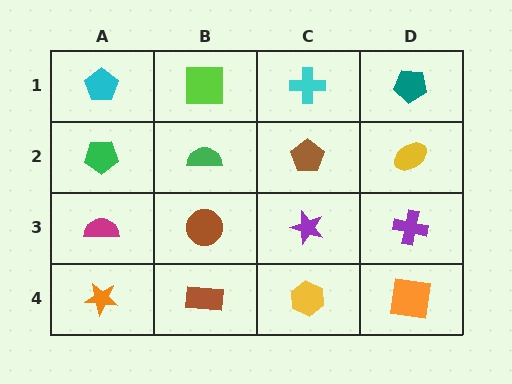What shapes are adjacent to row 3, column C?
A brown pentagon (row 2, column C), a yellow hexagon (row 4, column C), a brown circle (row 3, column B), a purple cross (row 3, column D).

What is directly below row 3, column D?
An orange square.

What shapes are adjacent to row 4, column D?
A purple cross (row 3, column D), a yellow hexagon (row 4, column C).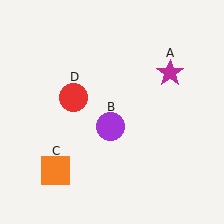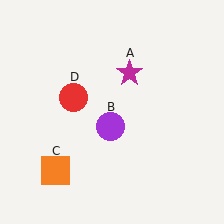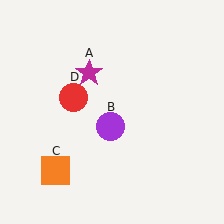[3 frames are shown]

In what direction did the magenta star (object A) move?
The magenta star (object A) moved left.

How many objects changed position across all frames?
1 object changed position: magenta star (object A).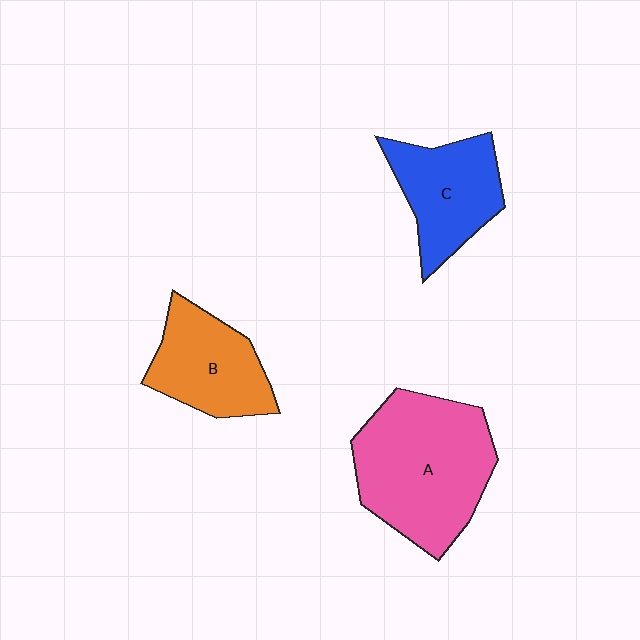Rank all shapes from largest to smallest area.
From largest to smallest: A (pink), C (blue), B (orange).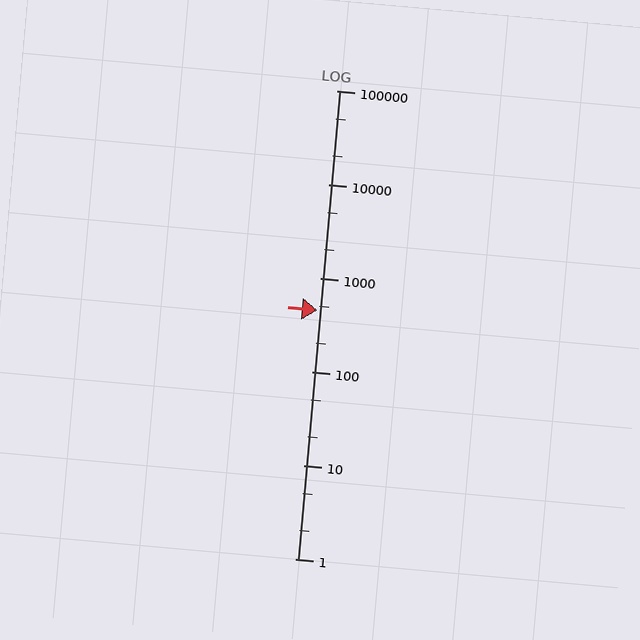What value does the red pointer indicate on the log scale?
The pointer indicates approximately 450.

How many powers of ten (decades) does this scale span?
The scale spans 5 decades, from 1 to 100000.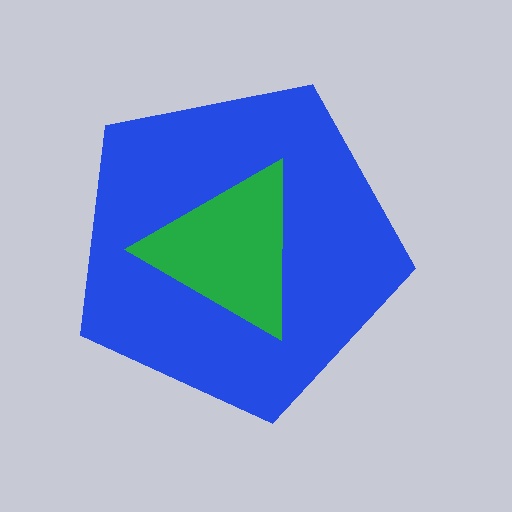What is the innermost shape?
The green triangle.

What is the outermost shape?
The blue pentagon.